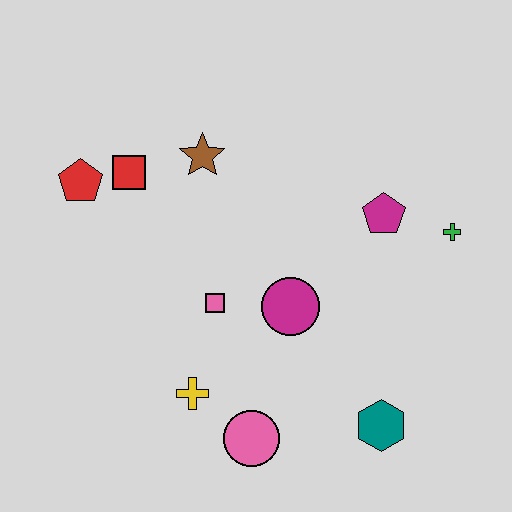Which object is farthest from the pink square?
The green cross is farthest from the pink square.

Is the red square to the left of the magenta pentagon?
Yes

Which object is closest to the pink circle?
The yellow cross is closest to the pink circle.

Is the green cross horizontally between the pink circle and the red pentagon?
No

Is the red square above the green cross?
Yes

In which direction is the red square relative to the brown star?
The red square is to the left of the brown star.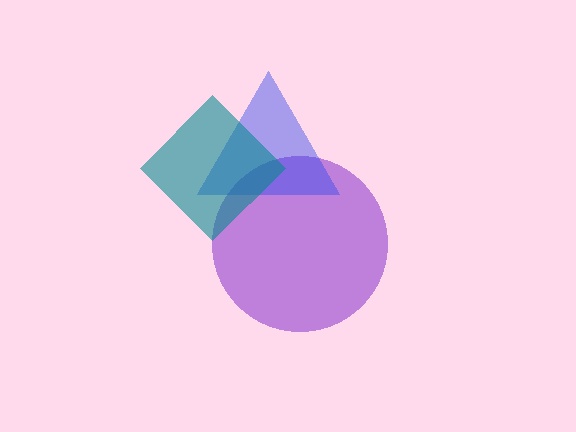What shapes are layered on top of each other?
The layered shapes are: a purple circle, a blue triangle, a teal diamond.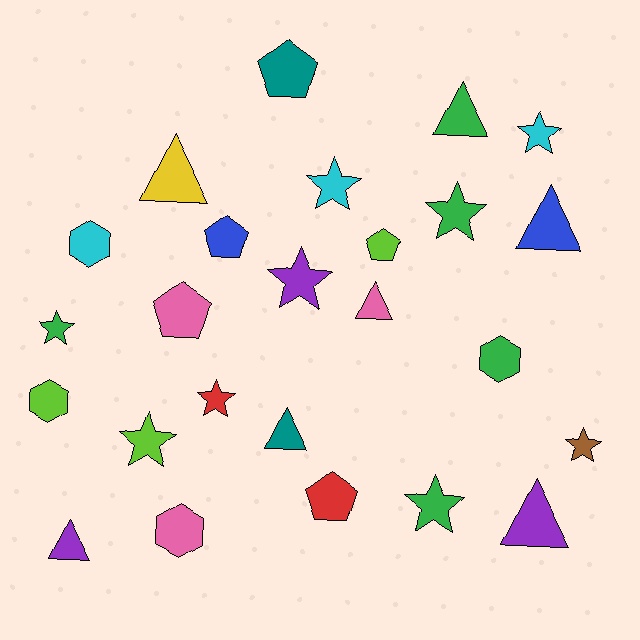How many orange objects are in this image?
There are no orange objects.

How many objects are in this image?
There are 25 objects.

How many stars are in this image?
There are 9 stars.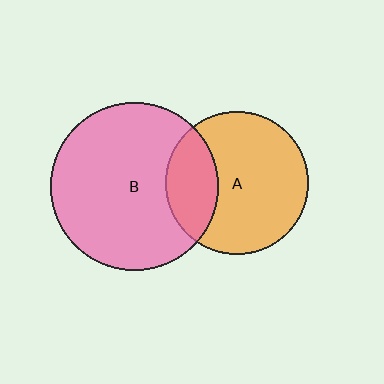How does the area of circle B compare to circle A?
Approximately 1.4 times.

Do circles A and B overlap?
Yes.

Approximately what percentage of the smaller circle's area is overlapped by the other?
Approximately 25%.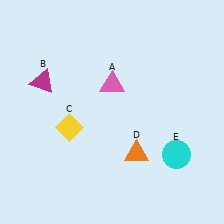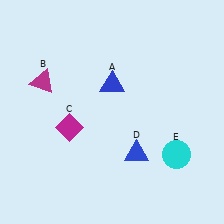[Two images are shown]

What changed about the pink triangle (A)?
In Image 1, A is pink. In Image 2, it changed to blue.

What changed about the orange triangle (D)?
In Image 1, D is orange. In Image 2, it changed to blue.